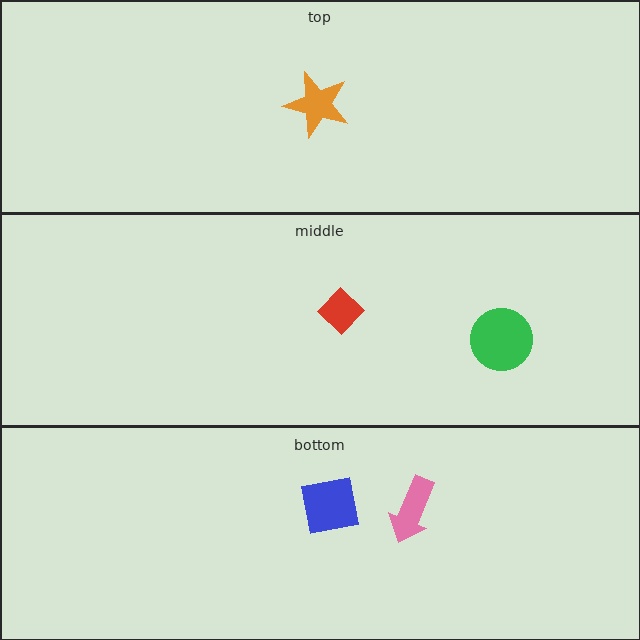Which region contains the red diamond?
The middle region.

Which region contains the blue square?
The bottom region.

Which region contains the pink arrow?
The bottom region.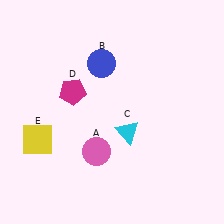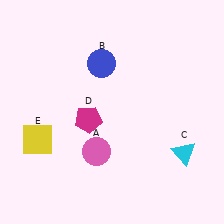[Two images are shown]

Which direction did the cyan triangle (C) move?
The cyan triangle (C) moved right.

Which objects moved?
The objects that moved are: the cyan triangle (C), the magenta pentagon (D).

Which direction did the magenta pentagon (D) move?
The magenta pentagon (D) moved down.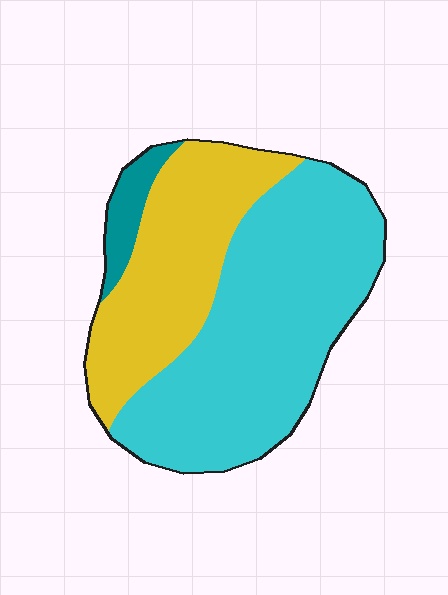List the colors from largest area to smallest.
From largest to smallest: cyan, yellow, teal.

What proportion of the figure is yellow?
Yellow takes up between a third and a half of the figure.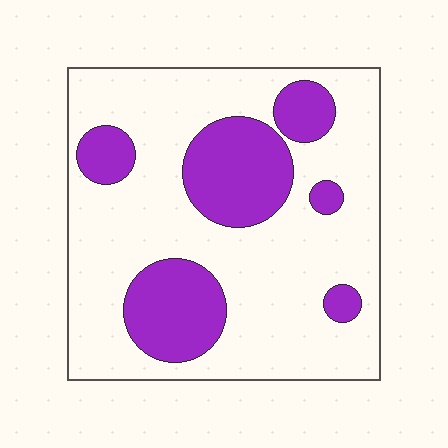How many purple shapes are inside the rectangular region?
6.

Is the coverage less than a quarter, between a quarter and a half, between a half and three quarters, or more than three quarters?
Between a quarter and a half.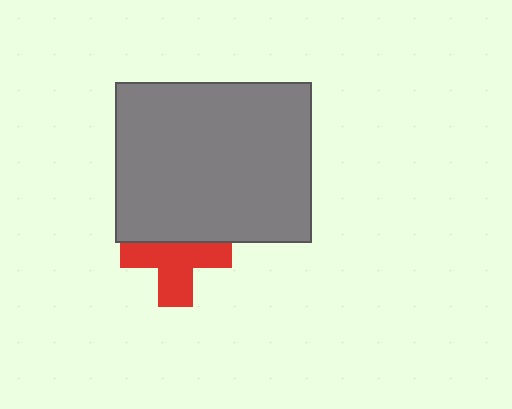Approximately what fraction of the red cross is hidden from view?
Roughly 38% of the red cross is hidden behind the gray rectangle.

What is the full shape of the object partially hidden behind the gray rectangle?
The partially hidden object is a red cross.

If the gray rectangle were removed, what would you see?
You would see the complete red cross.